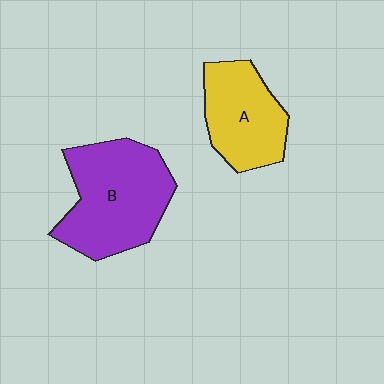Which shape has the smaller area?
Shape A (yellow).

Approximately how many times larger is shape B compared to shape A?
Approximately 1.4 times.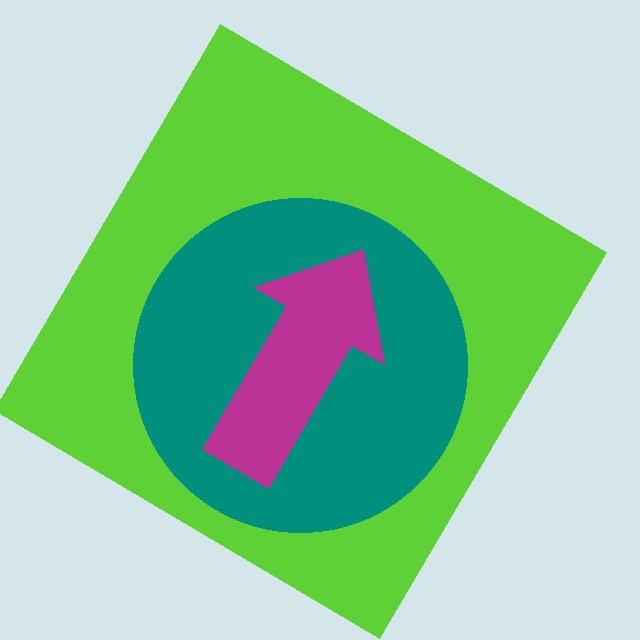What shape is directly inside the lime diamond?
The teal circle.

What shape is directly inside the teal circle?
The magenta arrow.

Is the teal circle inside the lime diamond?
Yes.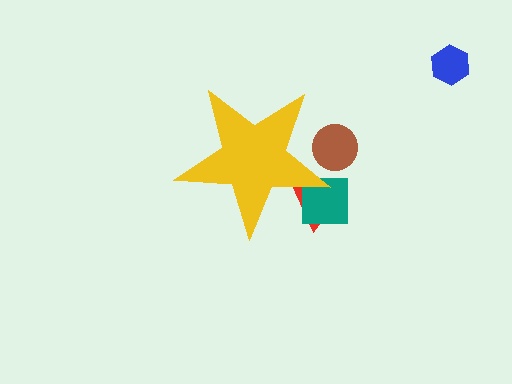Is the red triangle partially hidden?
Yes, the red triangle is partially hidden behind the yellow star.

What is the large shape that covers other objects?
A yellow star.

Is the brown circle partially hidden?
Yes, the brown circle is partially hidden behind the yellow star.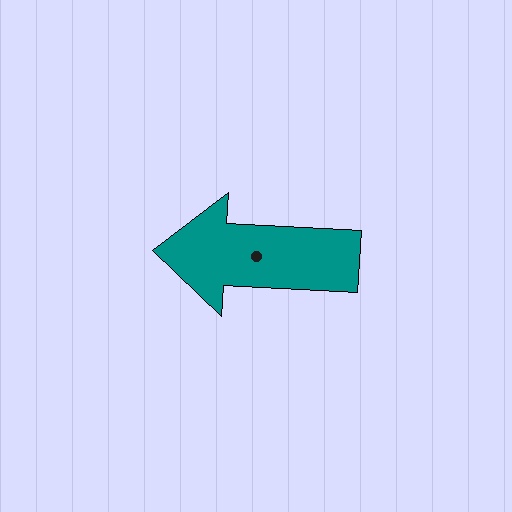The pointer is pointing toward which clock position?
Roughly 9 o'clock.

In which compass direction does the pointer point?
West.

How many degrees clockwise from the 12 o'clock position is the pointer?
Approximately 273 degrees.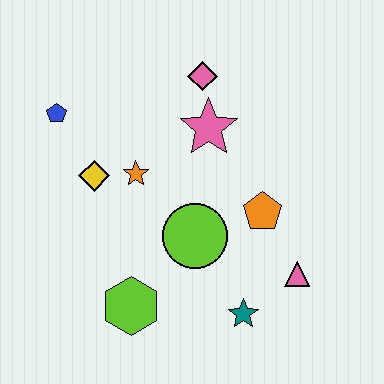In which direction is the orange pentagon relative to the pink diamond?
The orange pentagon is below the pink diamond.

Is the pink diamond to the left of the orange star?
No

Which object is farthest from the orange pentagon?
The blue pentagon is farthest from the orange pentagon.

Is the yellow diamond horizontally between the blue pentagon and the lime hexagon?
Yes